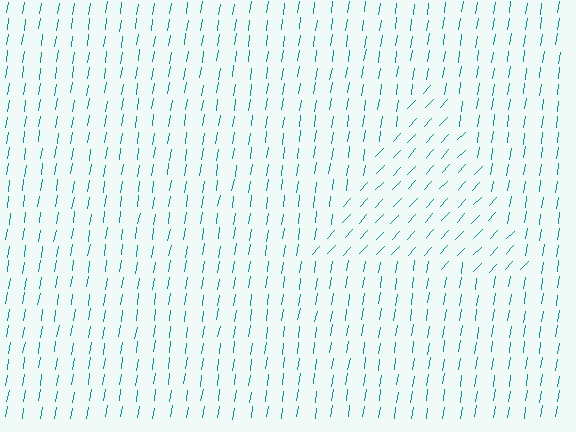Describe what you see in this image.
The image is filled with small teal line segments. A triangle region in the image has lines oriented differently from the surrounding lines, creating a visible texture boundary.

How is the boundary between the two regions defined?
The boundary is defined purely by a change in line orientation (approximately 34 degrees difference). All lines are the same color and thickness.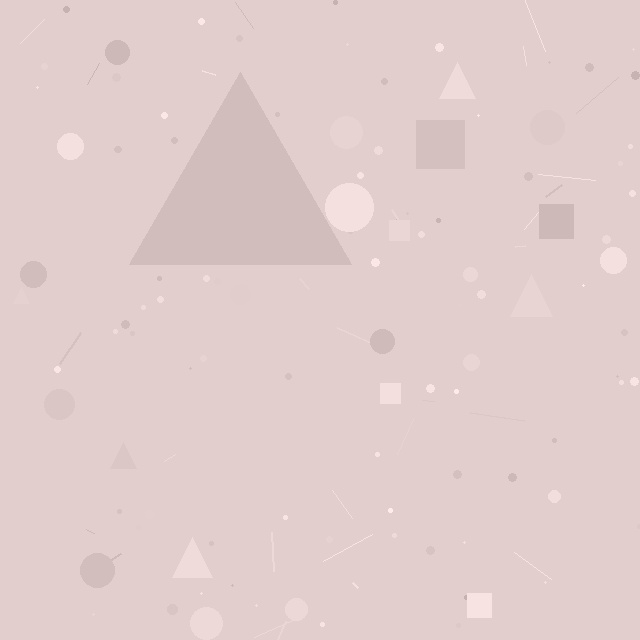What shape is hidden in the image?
A triangle is hidden in the image.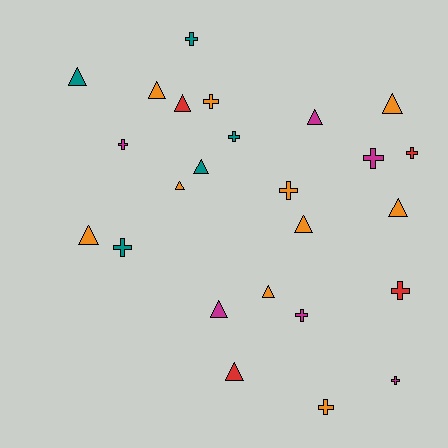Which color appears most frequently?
Orange, with 10 objects.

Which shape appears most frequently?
Triangle, with 13 objects.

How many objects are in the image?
There are 25 objects.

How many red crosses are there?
There are 2 red crosses.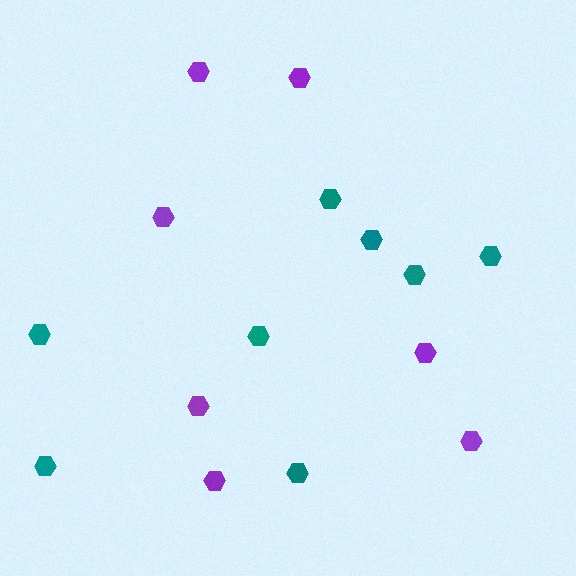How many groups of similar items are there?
There are 2 groups: one group of teal hexagons (8) and one group of purple hexagons (7).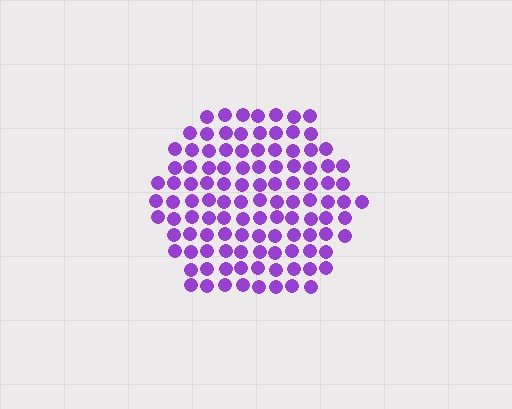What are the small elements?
The small elements are circles.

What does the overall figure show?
The overall figure shows a hexagon.